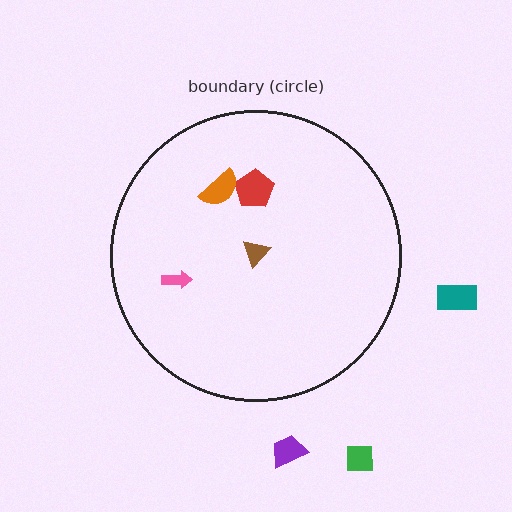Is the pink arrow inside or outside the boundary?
Inside.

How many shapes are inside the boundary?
4 inside, 3 outside.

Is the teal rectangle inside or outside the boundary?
Outside.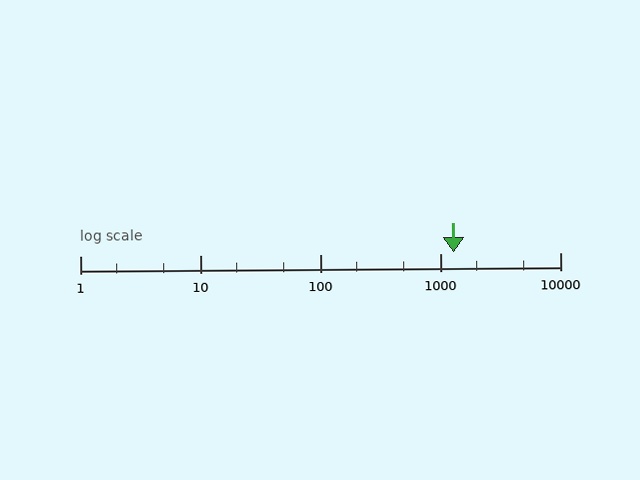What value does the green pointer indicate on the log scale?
The pointer indicates approximately 1300.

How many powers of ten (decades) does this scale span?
The scale spans 4 decades, from 1 to 10000.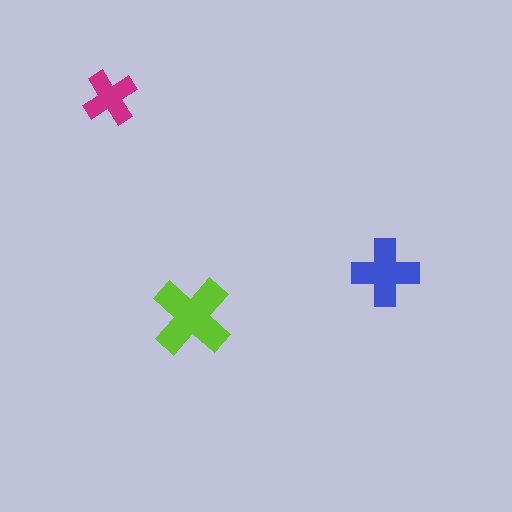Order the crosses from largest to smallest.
the lime one, the blue one, the magenta one.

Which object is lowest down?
The lime cross is bottommost.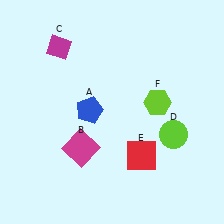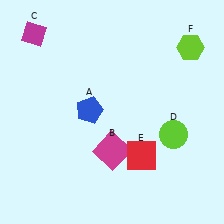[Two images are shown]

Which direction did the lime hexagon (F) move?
The lime hexagon (F) moved up.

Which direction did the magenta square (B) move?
The magenta square (B) moved right.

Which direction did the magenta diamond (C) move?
The magenta diamond (C) moved left.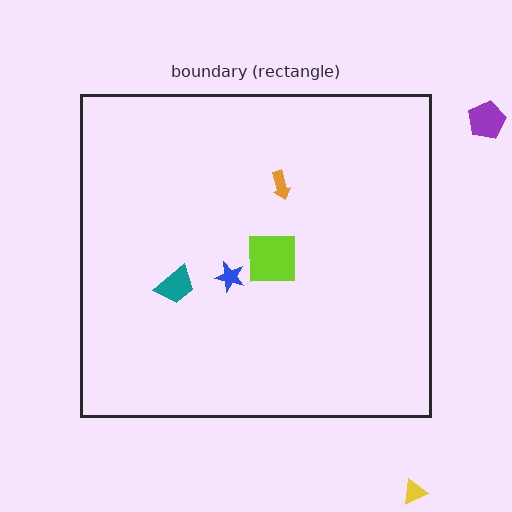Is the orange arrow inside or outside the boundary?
Inside.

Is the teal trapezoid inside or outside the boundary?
Inside.